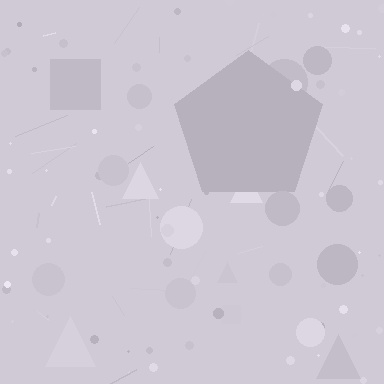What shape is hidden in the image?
A pentagon is hidden in the image.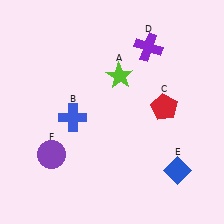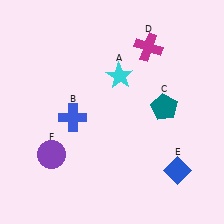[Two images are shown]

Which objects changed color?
A changed from lime to cyan. C changed from red to teal. D changed from purple to magenta.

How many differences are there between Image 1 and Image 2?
There are 3 differences between the two images.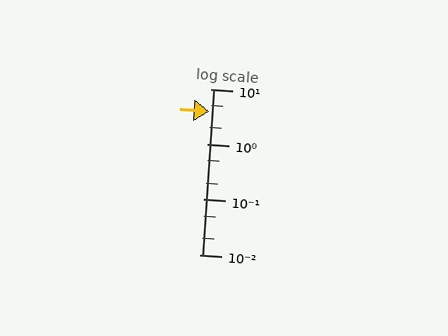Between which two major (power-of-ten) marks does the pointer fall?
The pointer is between 1 and 10.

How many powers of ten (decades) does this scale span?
The scale spans 3 decades, from 0.01 to 10.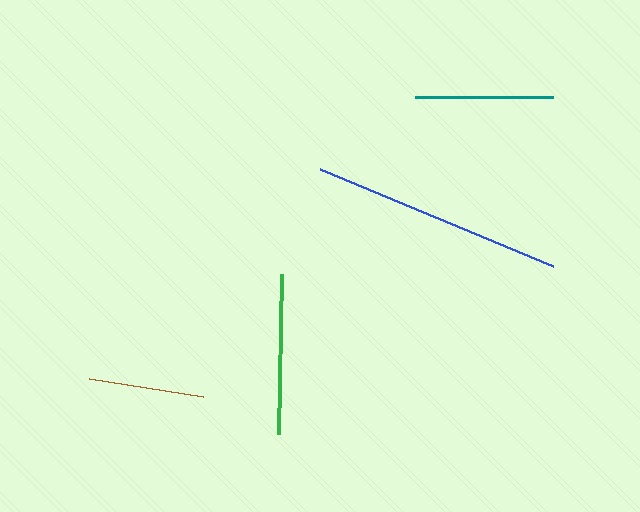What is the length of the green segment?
The green segment is approximately 161 pixels long.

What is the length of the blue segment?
The blue segment is approximately 252 pixels long.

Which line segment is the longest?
The blue line is the longest at approximately 252 pixels.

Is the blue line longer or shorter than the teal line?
The blue line is longer than the teal line.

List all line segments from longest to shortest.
From longest to shortest: blue, green, teal, brown.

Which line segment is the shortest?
The brown line is the shortest at approximately 115 pixels.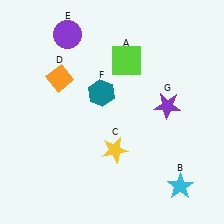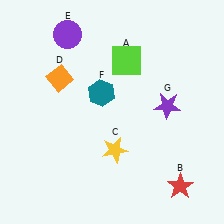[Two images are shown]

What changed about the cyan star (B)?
In Image 1, B is cyan. In Image 2, it changed to red.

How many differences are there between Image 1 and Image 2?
There is 1 difference between the two images.